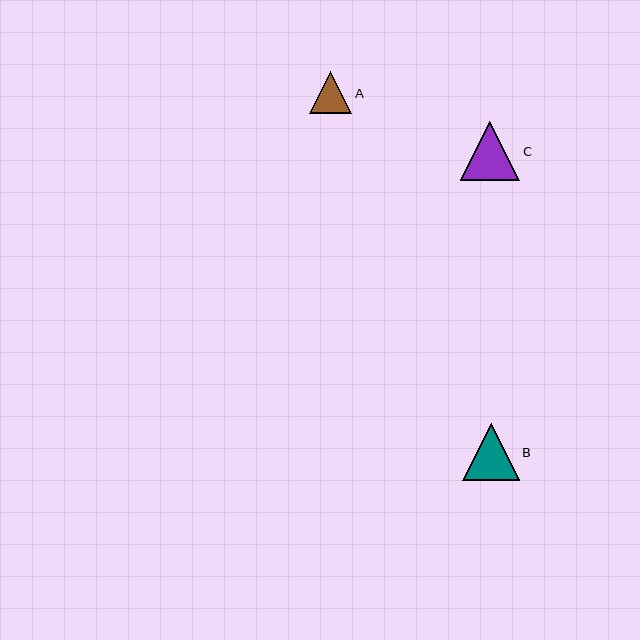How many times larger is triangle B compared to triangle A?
Triangle B is approximately 1.4 times the size of triangle A.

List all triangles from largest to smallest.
From largest to smallest: C, B, A.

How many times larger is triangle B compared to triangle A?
Triangle B is approximately 1.4 times the size of triangle A.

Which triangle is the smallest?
Triangle A is the smallest with a size of approximately 42 pixels.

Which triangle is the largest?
Triangle C is the largest with a size of approximately 59 pixels.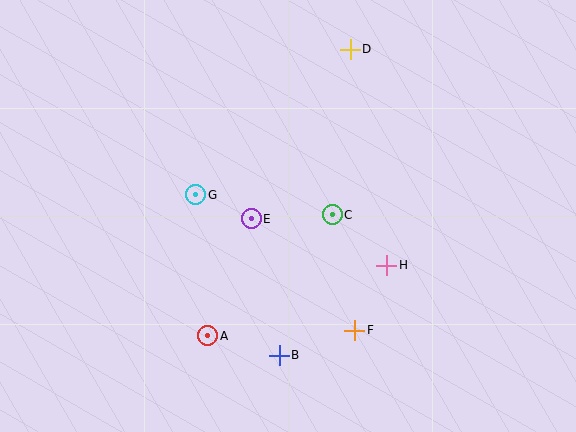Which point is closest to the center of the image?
Point E at (251, 219) is closest to the center.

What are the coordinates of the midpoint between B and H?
The midpoint between B and H is at (333, 310).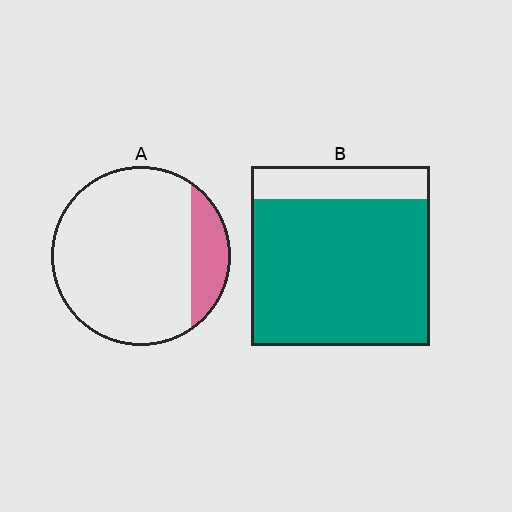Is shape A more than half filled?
No.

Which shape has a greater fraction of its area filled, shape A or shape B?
Shape B.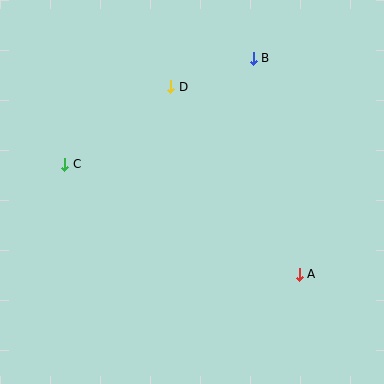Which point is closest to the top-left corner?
Point C is closest to the top-left corner.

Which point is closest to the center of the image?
Point D at (171, 87) is closest to the center.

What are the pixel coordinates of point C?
Point C is at (65, 164).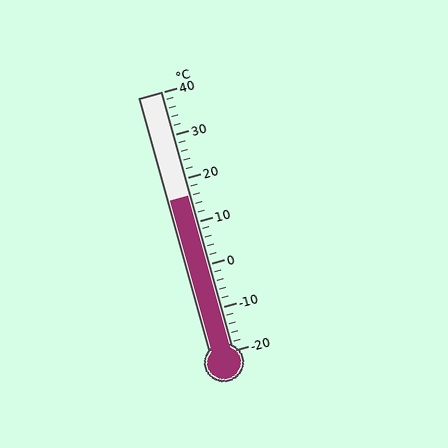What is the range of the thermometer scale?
The thermometer scale ranges from -20°C to 40°C.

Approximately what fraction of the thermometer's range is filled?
The thermometer is filled to approximately 60% of its range.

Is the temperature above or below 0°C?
The temperature is above 0°C.